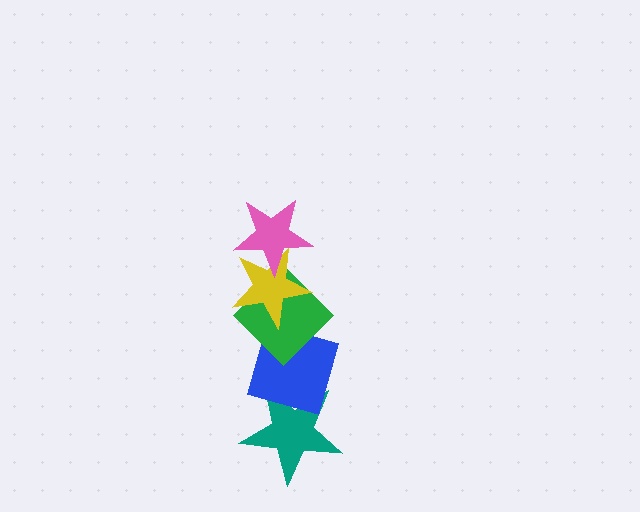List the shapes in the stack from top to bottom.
From top to bottom: the pink star, the yellow star, the green diamond, the blue diamond, the teal star.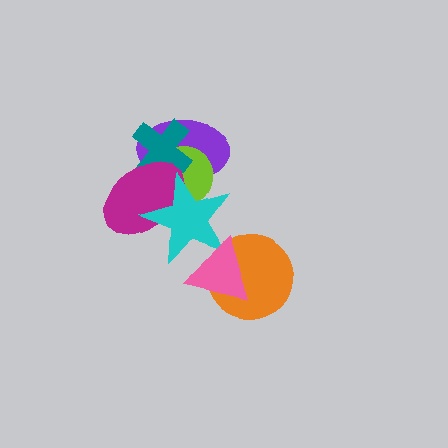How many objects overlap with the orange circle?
1 object overlaps with the orange circle.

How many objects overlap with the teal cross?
3 objects overlap with the teal cross.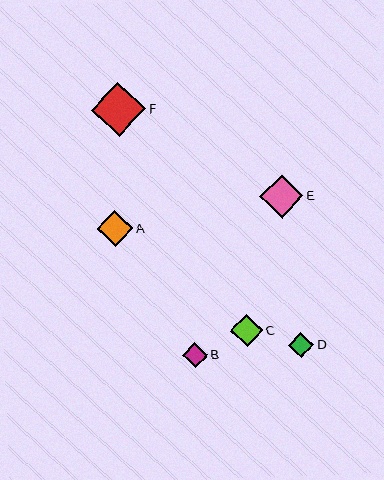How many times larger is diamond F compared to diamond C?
Diamond F is approximately 1.7 times the size of diamond C.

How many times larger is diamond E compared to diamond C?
Diamond E is approximately 1.3 times the size of diamond C.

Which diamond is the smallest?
Diamond B is the smallest with a size of approximately 25 pixels.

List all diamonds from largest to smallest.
From largest to smallest: F, E, A, C, D, B.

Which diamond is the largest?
Diamond F is the largest with a size of approximately 54 pixels.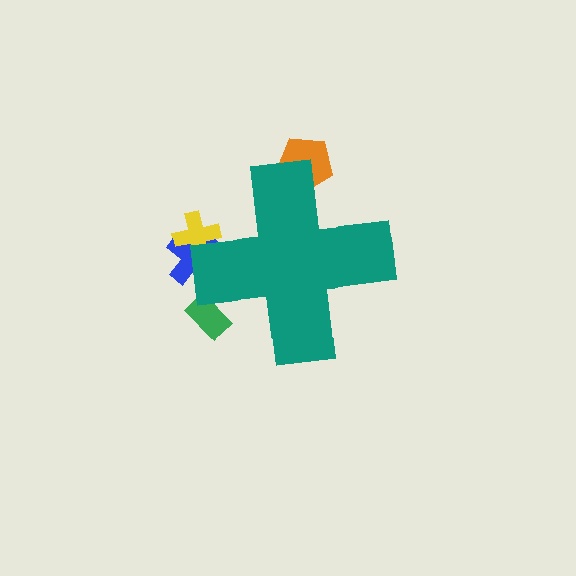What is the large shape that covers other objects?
A teal cross.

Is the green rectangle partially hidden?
Yes, the green rectangle is partially hidden behind the teal cross.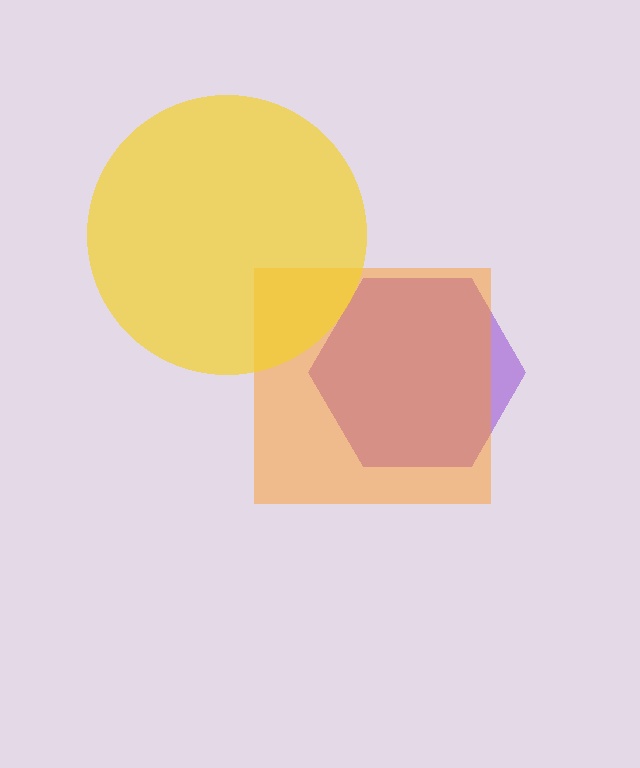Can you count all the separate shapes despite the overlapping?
Yes, there are 3 separate shapes.